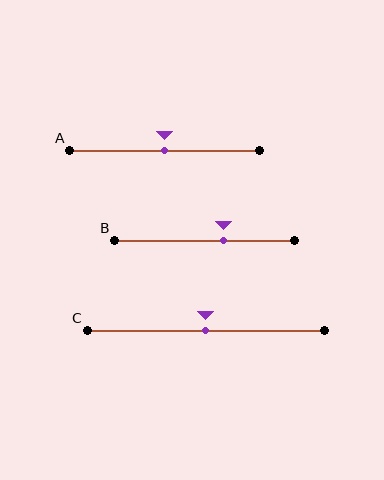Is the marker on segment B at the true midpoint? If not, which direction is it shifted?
No, the marker on segment B is shifted to the right by about 11% of the segment length.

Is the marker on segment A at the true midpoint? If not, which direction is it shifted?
Yes, the marker on segment A is at the true midpoint.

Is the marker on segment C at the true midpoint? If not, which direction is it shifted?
Yes, the marker on segment C is at the true midpoint.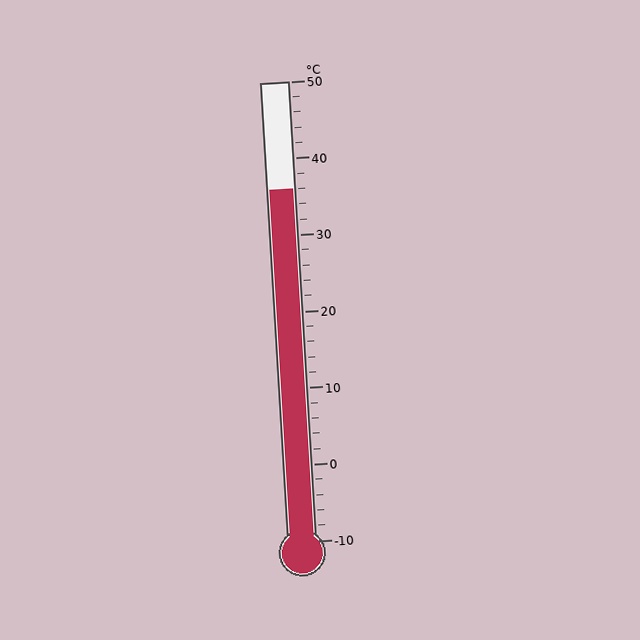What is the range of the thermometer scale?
The thermometer scale ranges from -10°C to 50°C.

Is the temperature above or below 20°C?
The temperature is above 20°C.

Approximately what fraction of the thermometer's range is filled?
The thermometer is filled to approximately 75% of its range.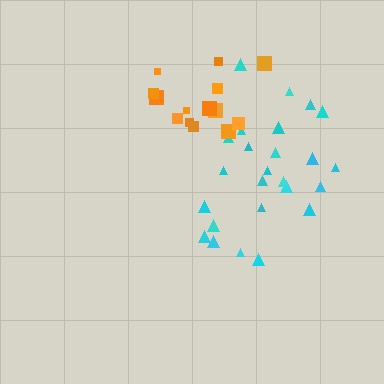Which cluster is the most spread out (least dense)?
Cyan.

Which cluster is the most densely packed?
Orange.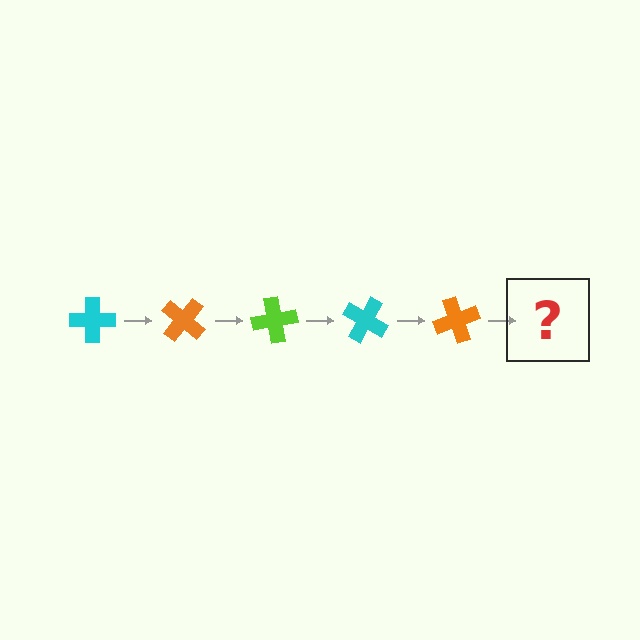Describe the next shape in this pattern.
It should be a lime cross, rotated 200 degrees from the start.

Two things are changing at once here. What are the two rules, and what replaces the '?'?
The two rules are that it rotates 40 degrees each step and the color cycles through cyan, orange, and lime. The '?' should be a lime cross, rotated 200 degrees from the start.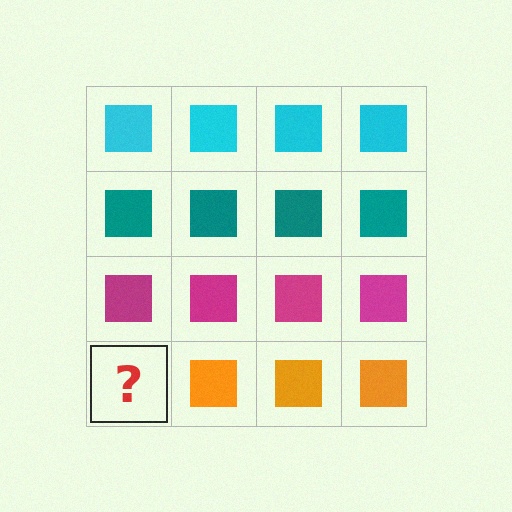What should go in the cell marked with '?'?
The missing cell should contain an orange square.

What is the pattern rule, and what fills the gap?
The rule is that each row has a consistent color. The gap should be filled with an orange square.